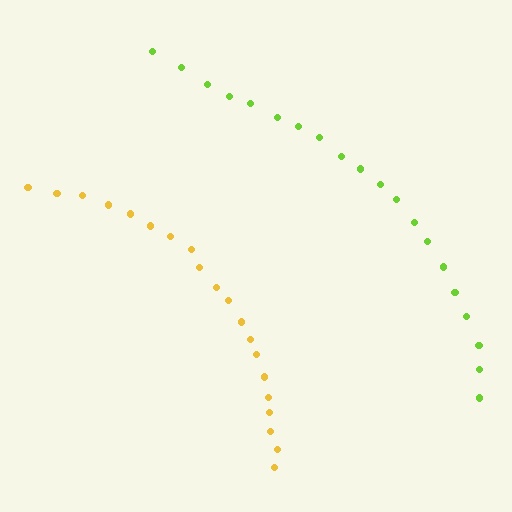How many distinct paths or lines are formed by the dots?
There are 2 distinct paths.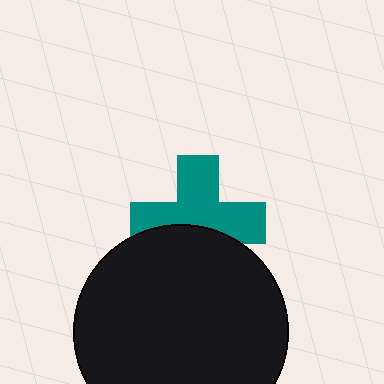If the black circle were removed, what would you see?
You would see the complete teal cross.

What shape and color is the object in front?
The object in front is a black circle.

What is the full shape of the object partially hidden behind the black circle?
The partially hidden object is a teal cross.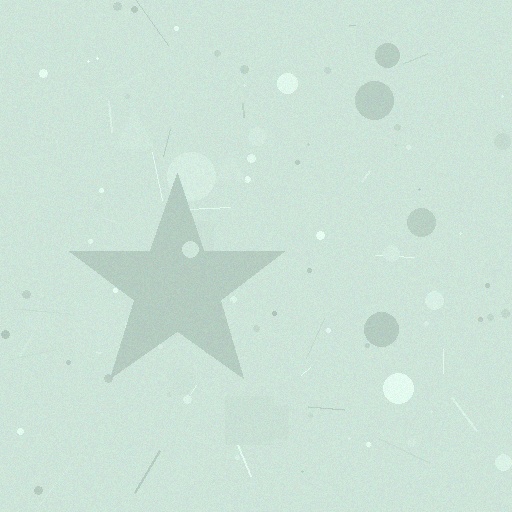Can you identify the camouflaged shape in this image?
The camouflaged shape is a star.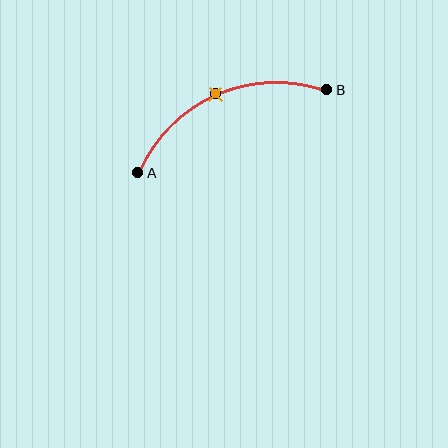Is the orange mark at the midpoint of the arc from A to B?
Yes. The orange mark lies on the arc at equal arc-length from both A and B — it is the arc midpoint.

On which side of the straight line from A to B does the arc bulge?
The arc bulges above the straight line connecting A and B.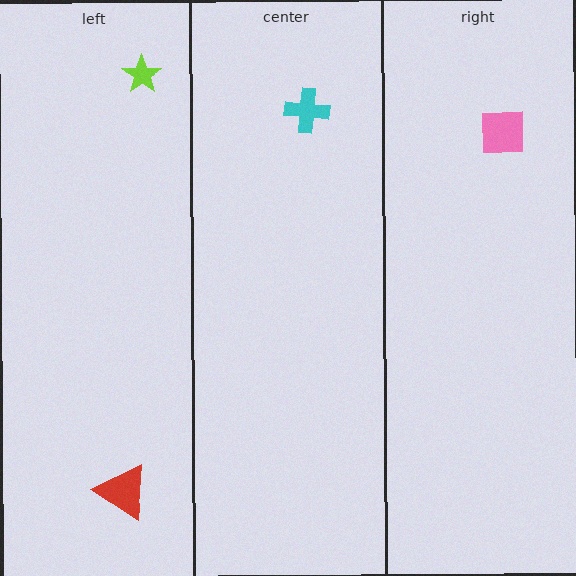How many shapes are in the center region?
1.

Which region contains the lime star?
The left region.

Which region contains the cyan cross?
The center region.